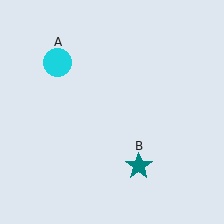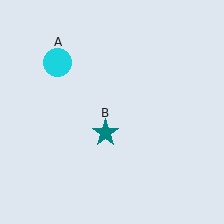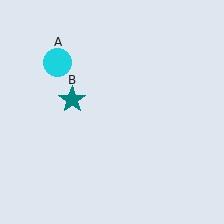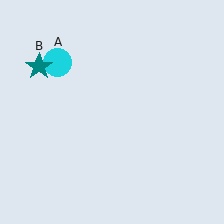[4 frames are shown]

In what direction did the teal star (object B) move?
The teal star (object B) moved up and to the left.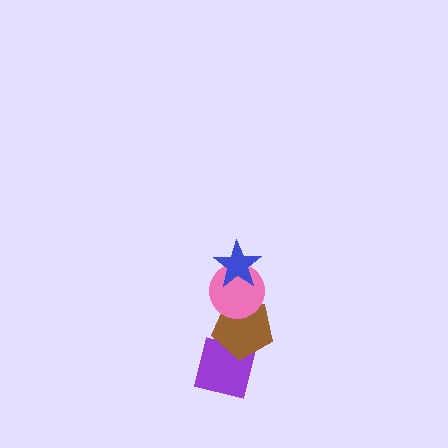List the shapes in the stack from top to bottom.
From top to bottom: the blue star, the pink circle, the brown pentagon, the purple square.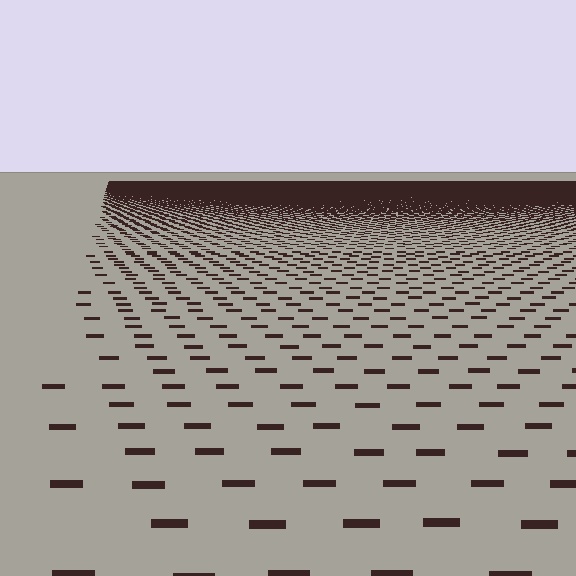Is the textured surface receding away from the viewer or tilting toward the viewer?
The surface is receding away from the viewer. Texture elements get smaller and denser toward the top.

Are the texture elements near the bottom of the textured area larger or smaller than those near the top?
Larger. Near the bottom, elements are closer to the viewer and appear at a bigger on-screen size.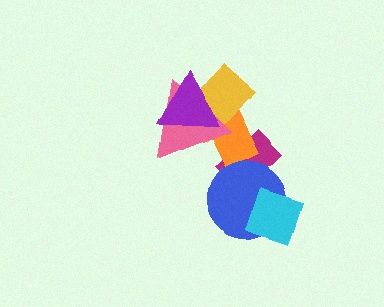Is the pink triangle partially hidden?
Yes, it is partially covered by another shape.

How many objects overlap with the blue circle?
2 objects overlap with the blue circle.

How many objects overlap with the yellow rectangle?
3 objects overlap with the yellow rectangle.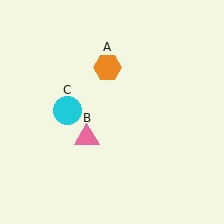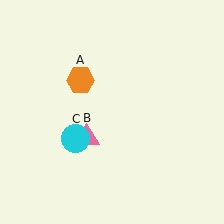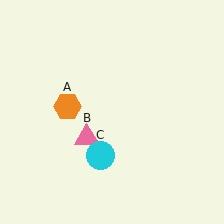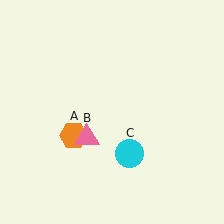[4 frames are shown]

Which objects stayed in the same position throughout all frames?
Pink triangle (object B) remained stationary.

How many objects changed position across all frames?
2 objects changed position: orange hexagon (object A), cyan circle (object C).